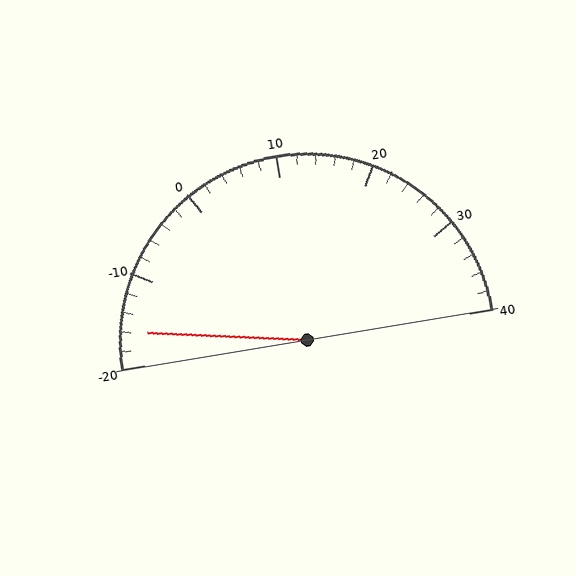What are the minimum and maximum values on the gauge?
The gauge ranges from -20 to 40.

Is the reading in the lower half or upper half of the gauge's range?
The reading is in the lower half of the range (-20 to 40).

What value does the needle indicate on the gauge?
The needle indicates approximately -16.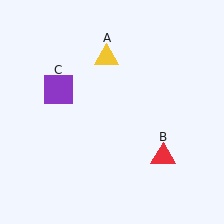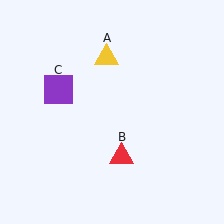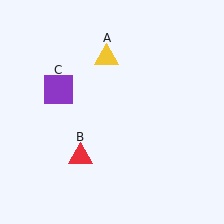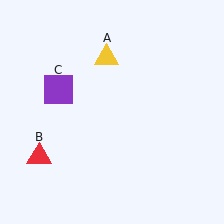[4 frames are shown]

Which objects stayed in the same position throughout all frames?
Yellow triangle (object A) and purple square (object C) remained stationary.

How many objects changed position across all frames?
1 object changed position: red triangle (object B).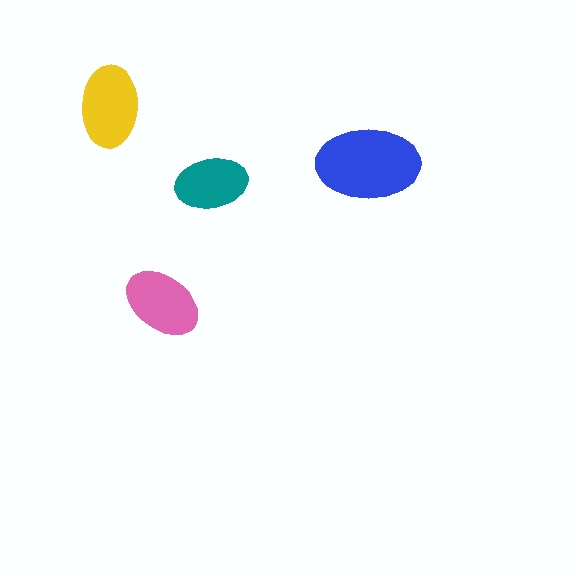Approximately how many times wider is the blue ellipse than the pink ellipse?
About 1.5 times wider.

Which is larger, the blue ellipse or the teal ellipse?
The blue one.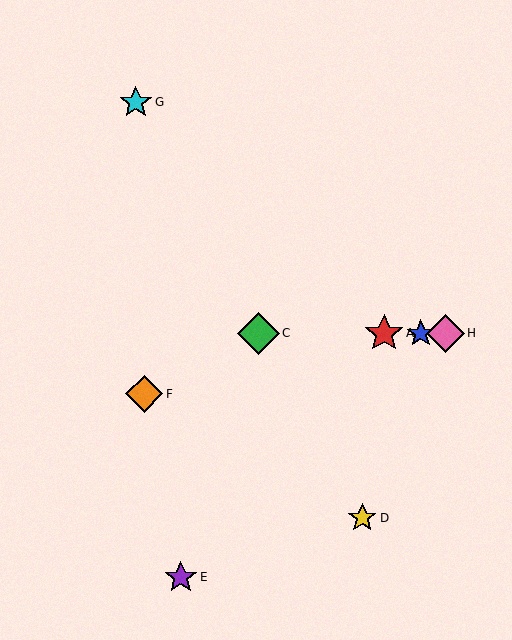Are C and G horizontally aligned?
No, C is at y≈333 and G is at y≈102.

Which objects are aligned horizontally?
Objects A, B, C, H are aligned horizontally.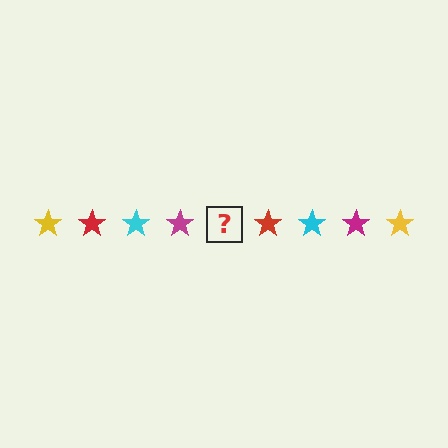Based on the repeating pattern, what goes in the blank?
The blank should be a yellow star.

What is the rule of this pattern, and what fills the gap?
The rule is that the pattern cycles through yellow, red, cyan, magenta stars. The gap should be filled with a yellow star.